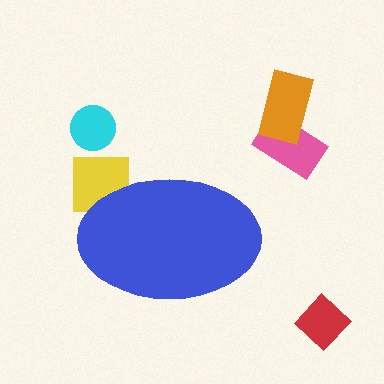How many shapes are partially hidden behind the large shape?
1 shape is partially hidden.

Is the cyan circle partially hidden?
No, the cyan circle is fully visible.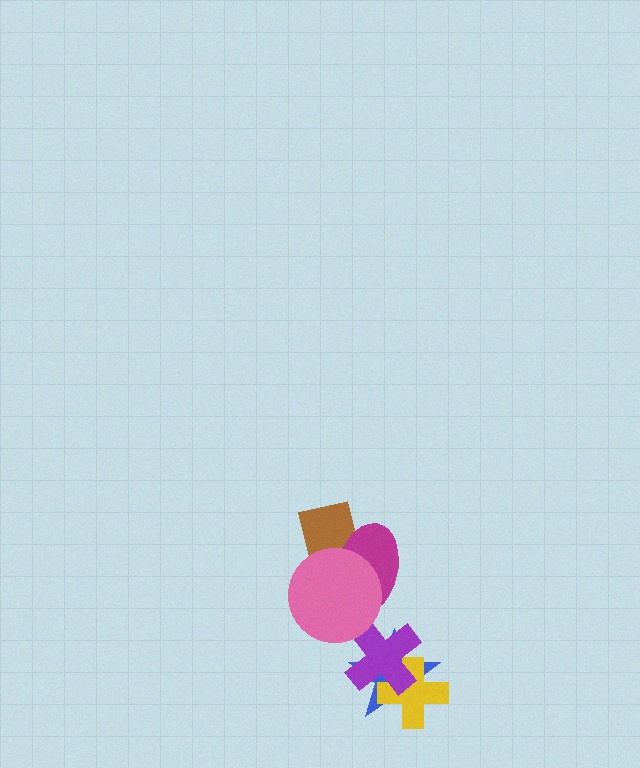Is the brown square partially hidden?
Yes, it is partially covered by another shape.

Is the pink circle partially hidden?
No, no other shape covers it.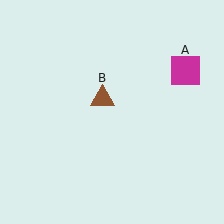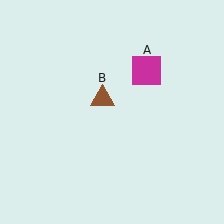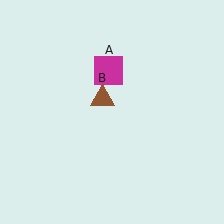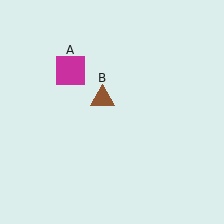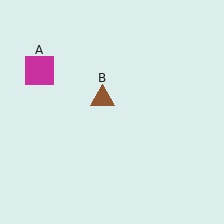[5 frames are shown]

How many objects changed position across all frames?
1 object changed position: magenta square (object A).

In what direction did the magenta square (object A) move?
The magenta square (object A) moved left.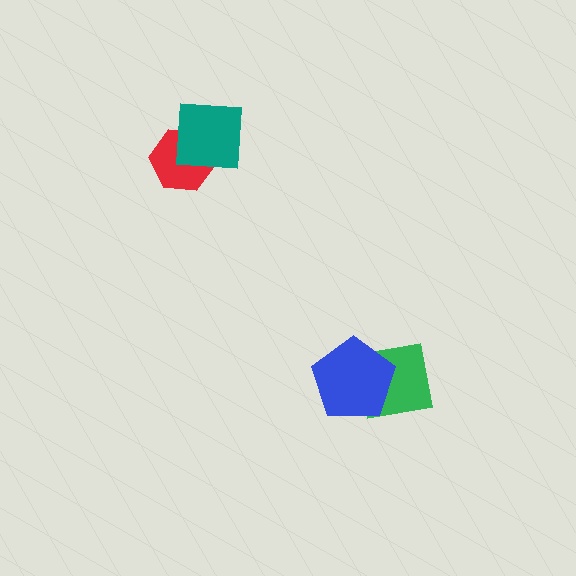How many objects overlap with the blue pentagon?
1 object overlaps with the blue pentagon.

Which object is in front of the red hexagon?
The teal square is in front of the red hexagon.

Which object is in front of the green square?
The blue pentagon is in front of the green square.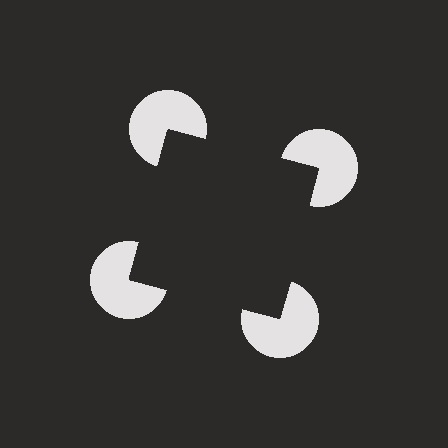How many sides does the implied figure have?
4 sides.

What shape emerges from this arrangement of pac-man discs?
An illusory square — its edges are inferred from the aligned wedge cuts in the pac-man discs, not physically drawn.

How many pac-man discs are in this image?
There are 4 — one at each vertex of the illusory square.